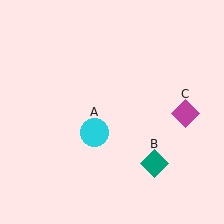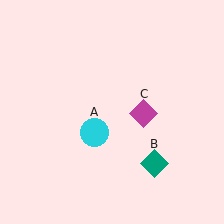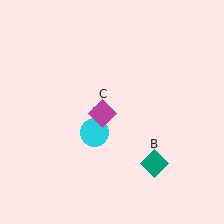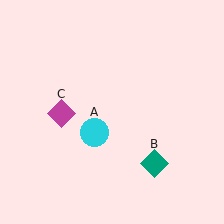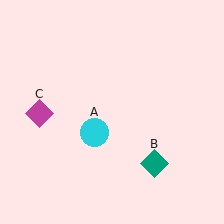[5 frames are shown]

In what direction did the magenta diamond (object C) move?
The magenta diamond (object C) moved left.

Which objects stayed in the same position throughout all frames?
Cyan circle (object A) and teal diamond (object B) remained stationary.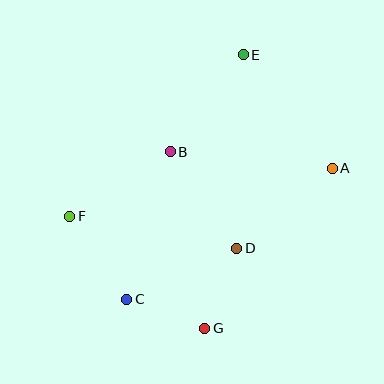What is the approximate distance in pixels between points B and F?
The distance between B and F is approximately 120 pixels.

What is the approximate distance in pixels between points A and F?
The distance between A and F is approximately 267 pixels.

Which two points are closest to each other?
Points C and G are closest to each other.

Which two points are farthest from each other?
Points E and G are farthest from each other.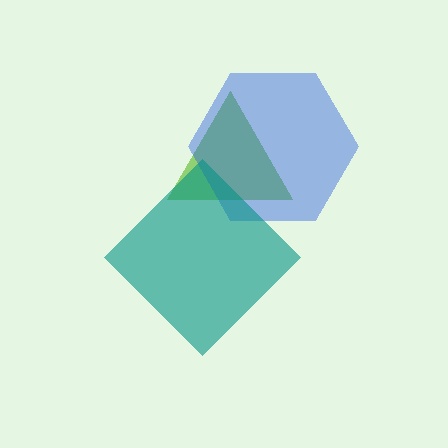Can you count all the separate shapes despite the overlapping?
Yes, there are 3 separate shapes.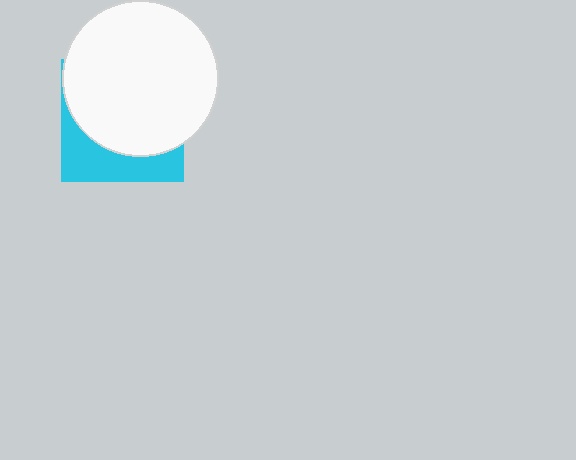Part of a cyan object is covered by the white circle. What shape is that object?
It is a square.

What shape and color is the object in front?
The object in front is a white circle.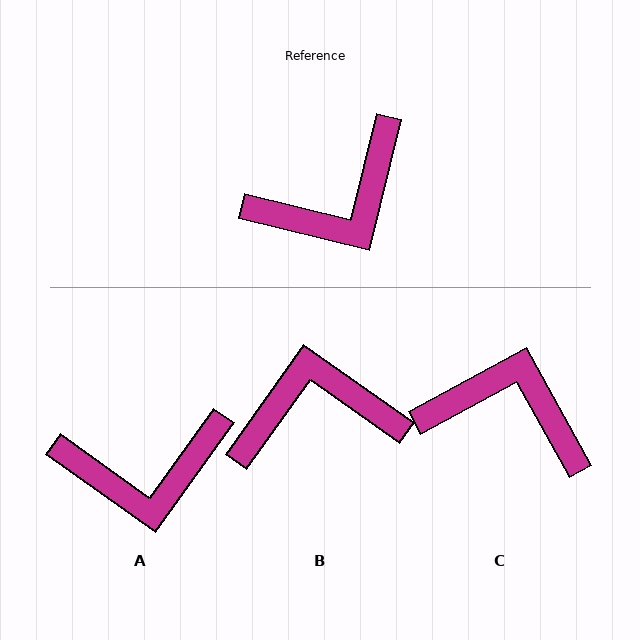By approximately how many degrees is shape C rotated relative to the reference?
Approximately 132 degrees counter-clockwise.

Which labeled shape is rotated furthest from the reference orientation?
B, about 158 degrees away.